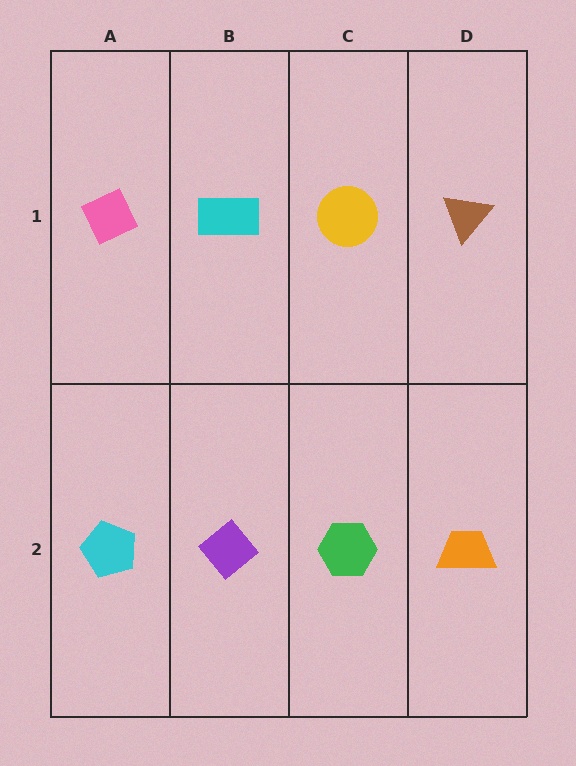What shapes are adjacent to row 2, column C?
A yellow circle (row 1, column C), a purple diamond (row 2, column B), an orange trapezoid (row 2, column D).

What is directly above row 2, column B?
A cyan rectangle.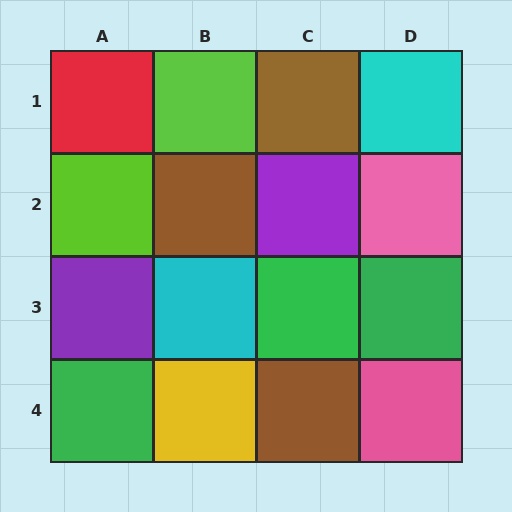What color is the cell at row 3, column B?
Cyan.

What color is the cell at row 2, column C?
Purple.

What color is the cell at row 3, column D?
Green.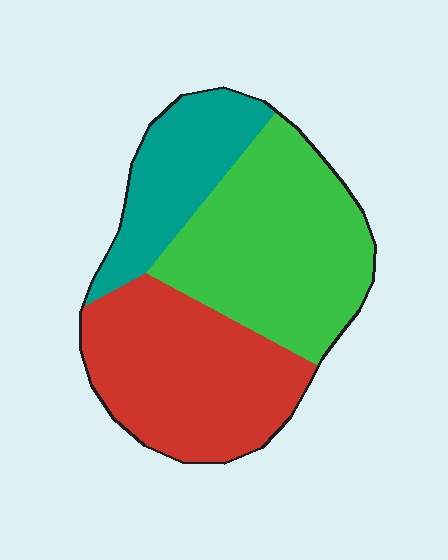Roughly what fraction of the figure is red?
Red takes up about three eighths (3/8) of the figure.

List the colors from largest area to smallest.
From largest to smallest: green, red, teal.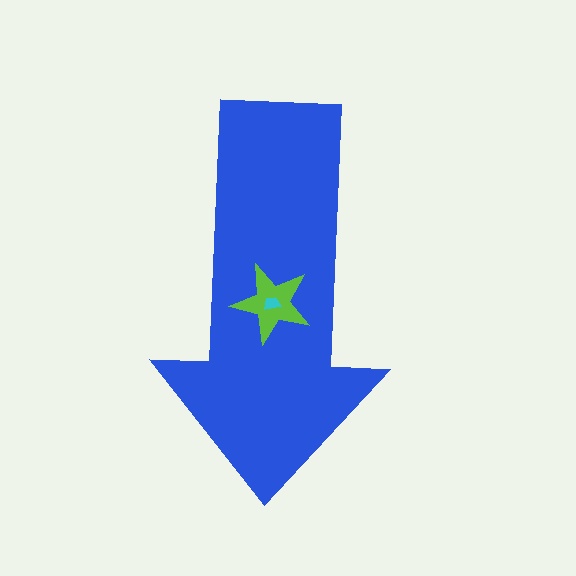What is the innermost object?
The cyan trapezoid.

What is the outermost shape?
The blue arrow.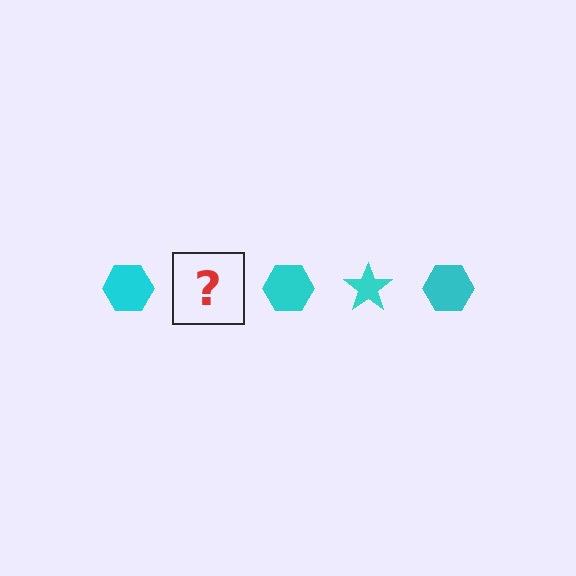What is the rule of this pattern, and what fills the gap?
The rule is that the pattern cycles through hexagon, star shapes in cyan. The gap should be filled with a cyan star.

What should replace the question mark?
The question mark should be replaced with a cyan star.